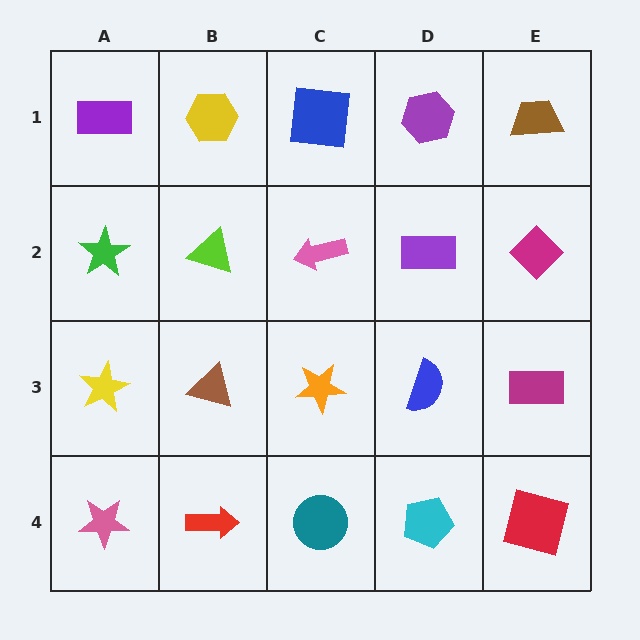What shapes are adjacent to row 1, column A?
A green star (row 2, column A), a yellow hexagon (row 1, column B).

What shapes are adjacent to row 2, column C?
A blue square (row 1, column C), an orange star (row 3, column C), a lime triangle (row 2, column B), a purple rectangle (row 2, column D).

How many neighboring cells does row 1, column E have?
2.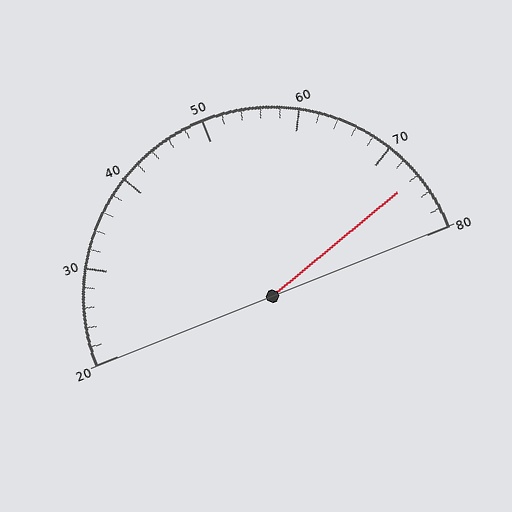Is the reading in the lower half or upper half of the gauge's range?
The reading is in the upper half of the range (20 to 80).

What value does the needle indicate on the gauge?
The needle indicates approximately 74.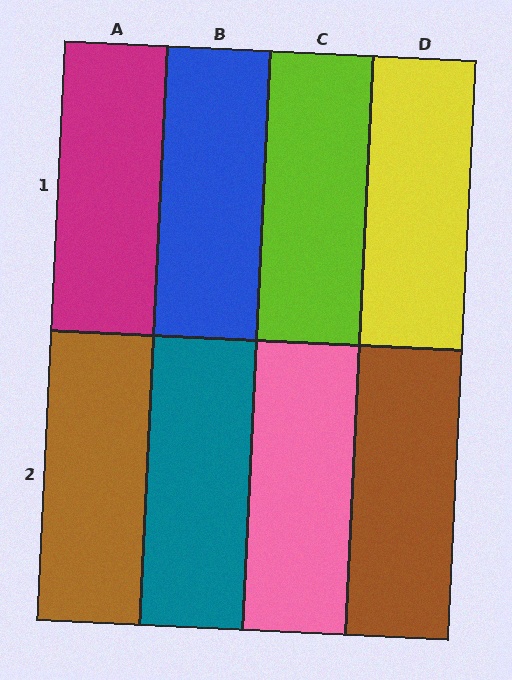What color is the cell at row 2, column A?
Brown.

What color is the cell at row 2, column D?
Brown.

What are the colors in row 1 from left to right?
Magenta, blue, lime, yellow.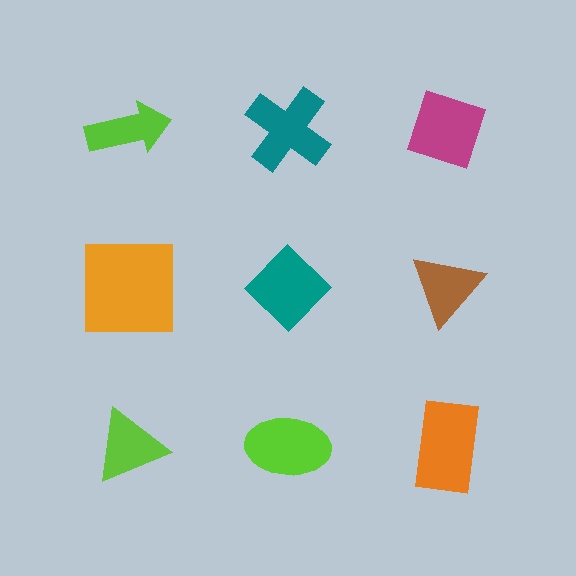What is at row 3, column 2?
A lime ellipse.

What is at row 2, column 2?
A teal diamond.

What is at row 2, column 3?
A brown triangle.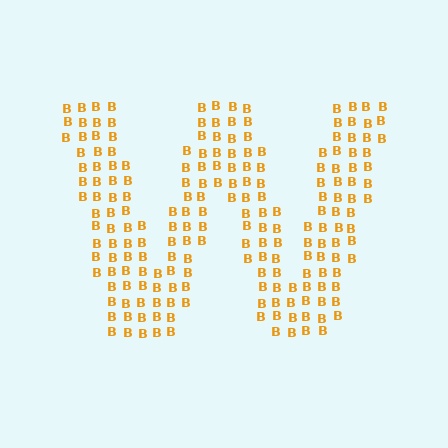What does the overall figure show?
The overall figure shows the letter W.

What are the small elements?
The small elements are letter B's.